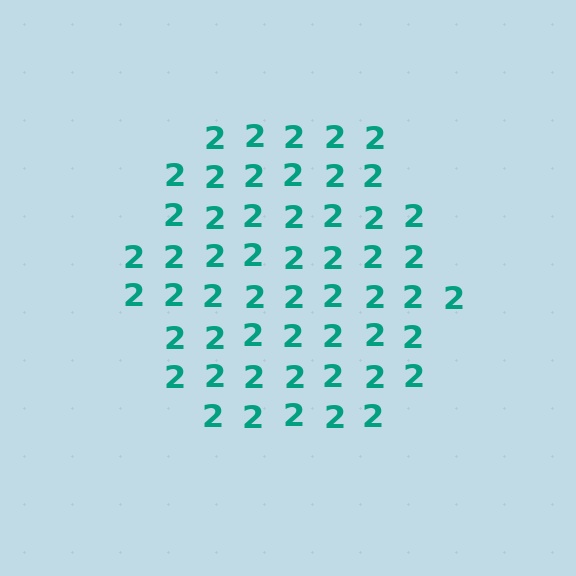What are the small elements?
The small elements are digit 2's.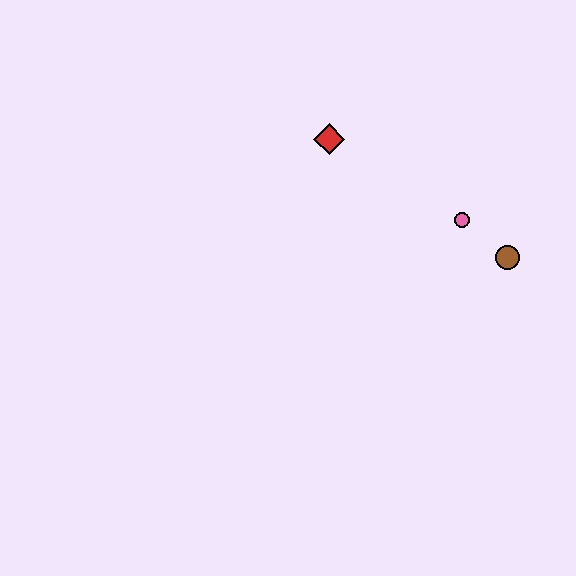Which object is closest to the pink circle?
The brown circle is closest to the pink circle.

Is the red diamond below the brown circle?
No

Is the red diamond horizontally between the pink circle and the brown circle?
No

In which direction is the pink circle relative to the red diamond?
The pink circle is to the right of the red diamond.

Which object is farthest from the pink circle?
The red diamond is farthest from the pink circle.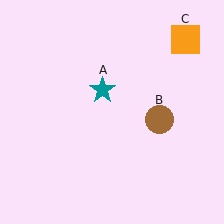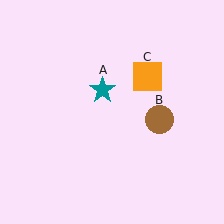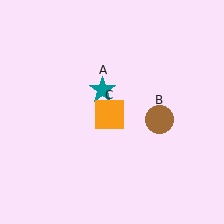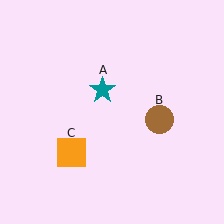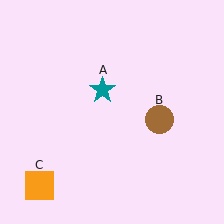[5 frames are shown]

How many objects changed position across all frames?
1 object changed position: orange square (object C).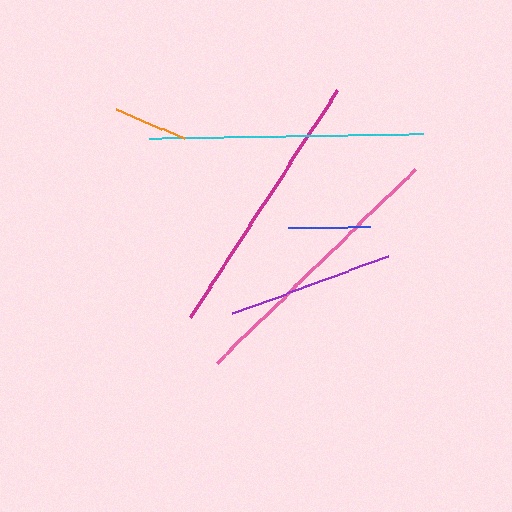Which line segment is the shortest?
The orange line is the shortest at approximately 74 pixels.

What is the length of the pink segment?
The pink segment is approximately 276 pixels long.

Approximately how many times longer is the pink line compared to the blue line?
The pink line is approximately 3.4 times the length of the blue line.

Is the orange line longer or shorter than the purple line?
The purple line is longer than the orange line.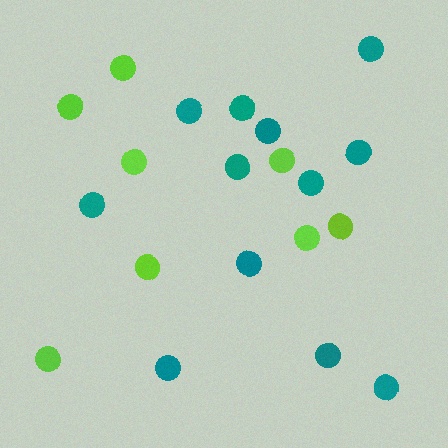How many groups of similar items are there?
There are 2 groups: one group of lime circles (8) and one group of teal circles (12).